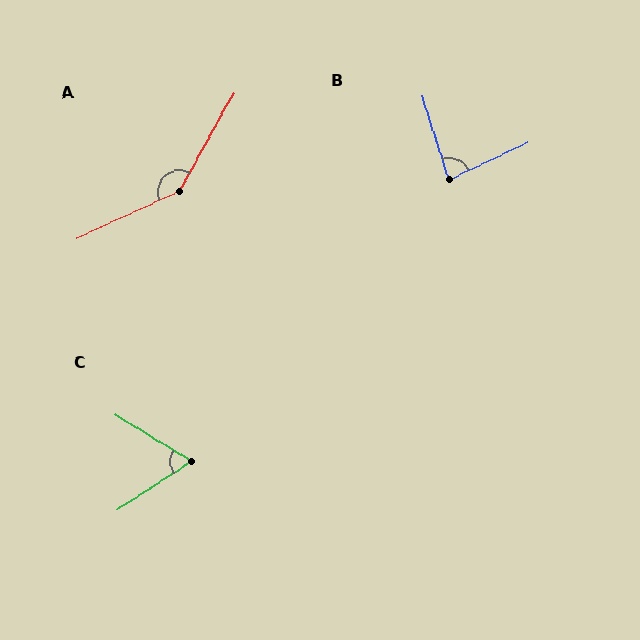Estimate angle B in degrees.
Approximately 82 degrees.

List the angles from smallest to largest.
C (65°), B (82°), A (144°).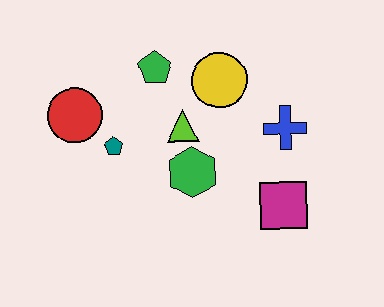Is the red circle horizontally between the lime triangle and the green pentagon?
No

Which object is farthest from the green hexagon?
The red circle is farthest from the green hexagon.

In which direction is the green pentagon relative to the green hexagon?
The green pentagon is above the green hexagon.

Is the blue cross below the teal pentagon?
No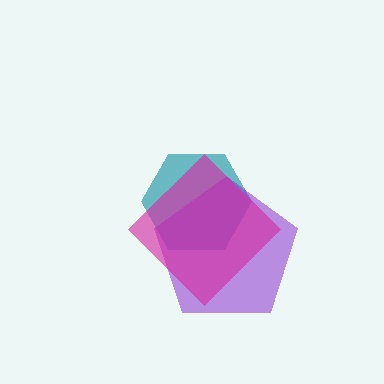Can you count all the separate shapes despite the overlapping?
Yes, there are 3 separate shapes.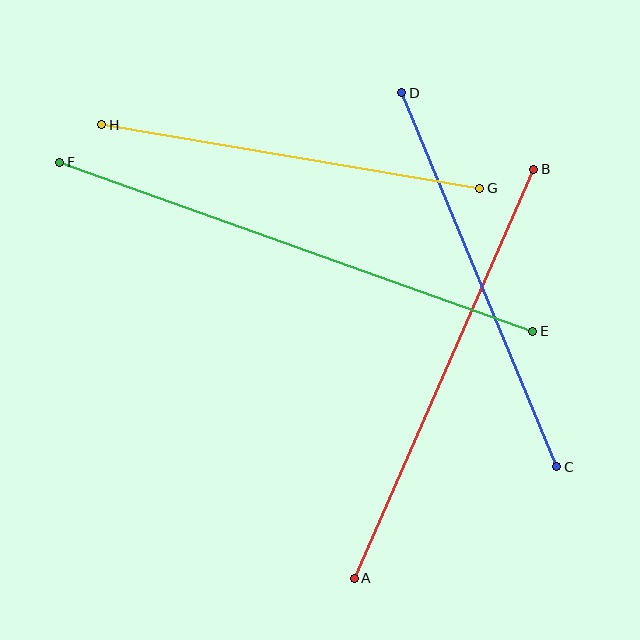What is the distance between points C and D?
The distance is approximately 405 pixels.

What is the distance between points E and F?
The distance is approximately 502 pixels.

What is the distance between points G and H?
The distance is approximately 383 pixels.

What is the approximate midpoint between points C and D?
The midpoint is at approximately (479, 280) pixels.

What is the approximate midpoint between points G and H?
The midpoint is at approximately (291, 156) pixels.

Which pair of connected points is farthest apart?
Points E and F are farthest apart.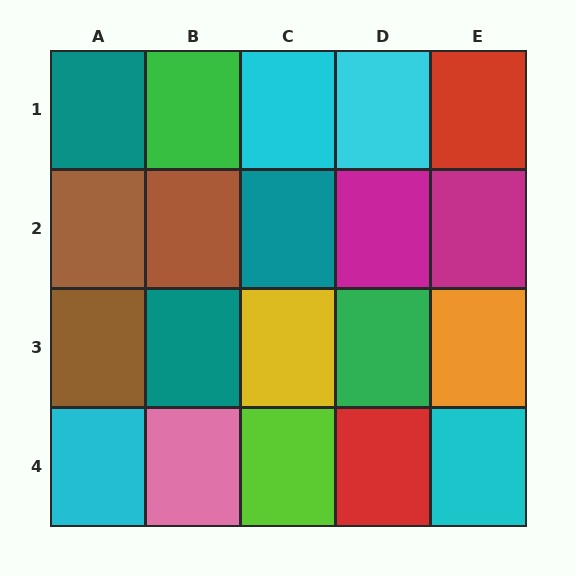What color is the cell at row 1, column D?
Cyan.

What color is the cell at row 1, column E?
Red.